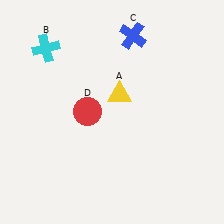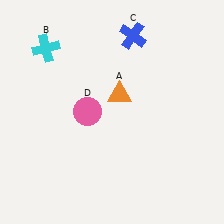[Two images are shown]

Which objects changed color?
A changed from yellow to orange. D changed from red to pink.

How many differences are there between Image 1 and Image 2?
There are 2 differences between the two images.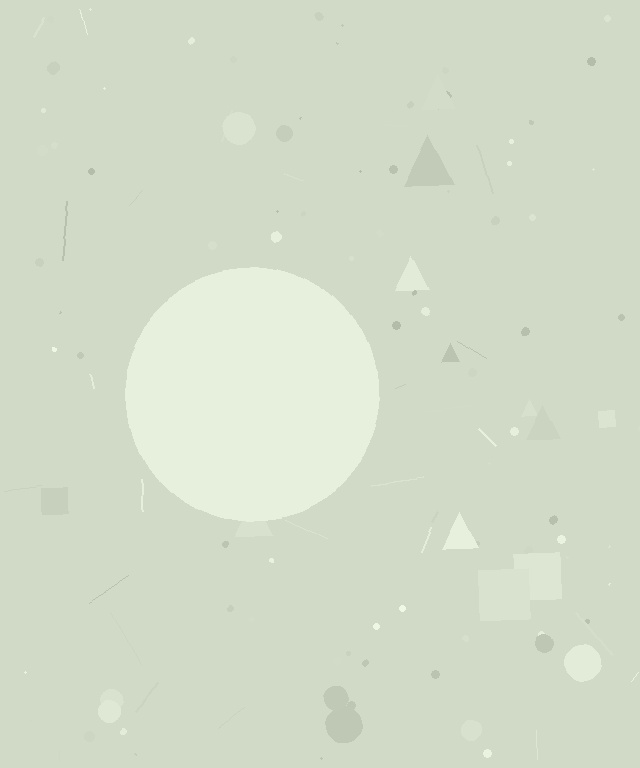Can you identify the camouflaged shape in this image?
The camouflaged shape is a circle.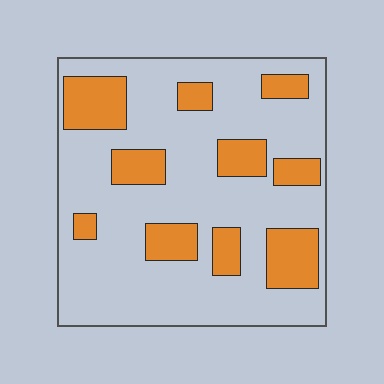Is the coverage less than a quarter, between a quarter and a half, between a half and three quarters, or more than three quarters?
Between a quarter and a half.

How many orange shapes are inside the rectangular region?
10.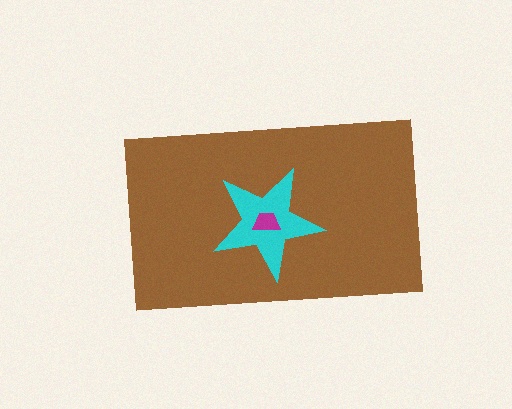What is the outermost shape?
The brown rectangle.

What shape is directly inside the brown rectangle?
The cyan star.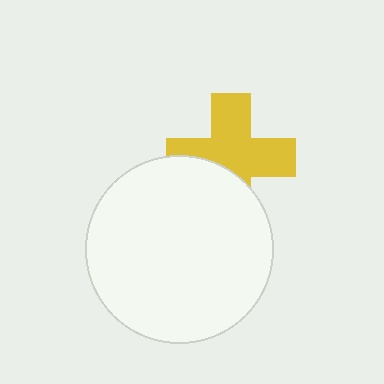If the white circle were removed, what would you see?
You would see the complete yellow cross.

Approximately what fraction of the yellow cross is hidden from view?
Roughly 34% of the yellow cross is hidden behind the white circle.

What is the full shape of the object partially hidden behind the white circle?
The partially hidden object is a yellow cross.